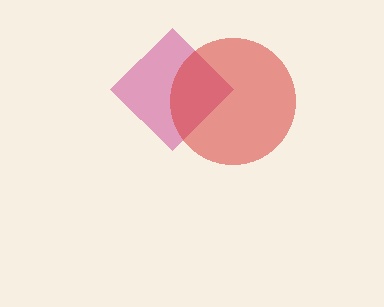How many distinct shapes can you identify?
There are 2 distinct shapes: a magenta diamond, a red circle.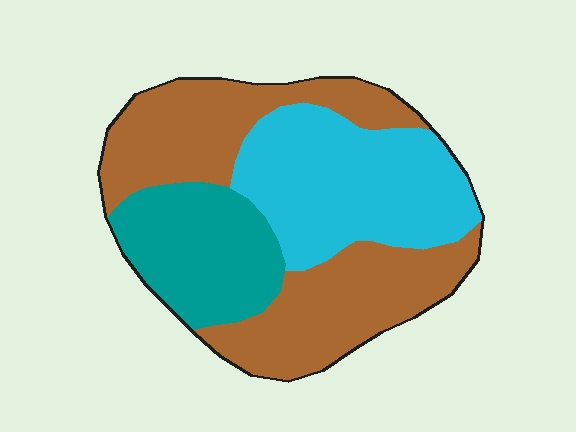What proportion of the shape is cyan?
Cyan takes up between a sixth and a third of the shape.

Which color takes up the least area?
Teal, at roughly 20%.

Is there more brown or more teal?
Brown.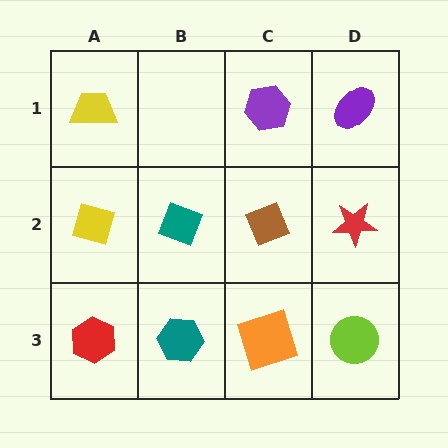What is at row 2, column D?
A red star.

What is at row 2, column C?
A brown diamond.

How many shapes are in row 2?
4 shapes.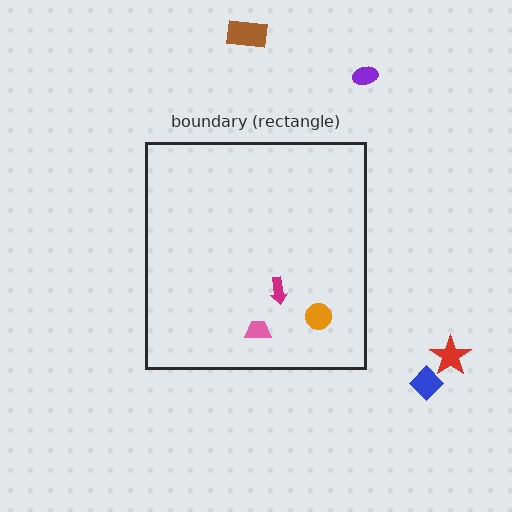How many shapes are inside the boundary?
3 inside, 4 outside.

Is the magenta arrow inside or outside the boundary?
Inside.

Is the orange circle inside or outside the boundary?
Inside.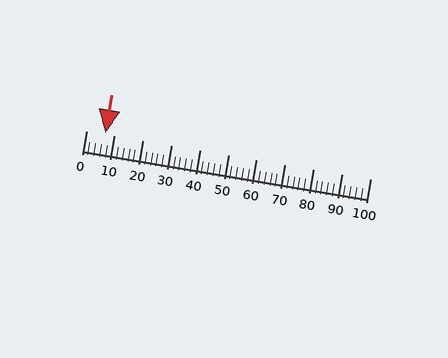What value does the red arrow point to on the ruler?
The red arrow points to approximately 7.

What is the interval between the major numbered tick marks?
The major tick marks are spaced 10 units apart.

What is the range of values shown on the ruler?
The ruler shows values from 0 to 100.